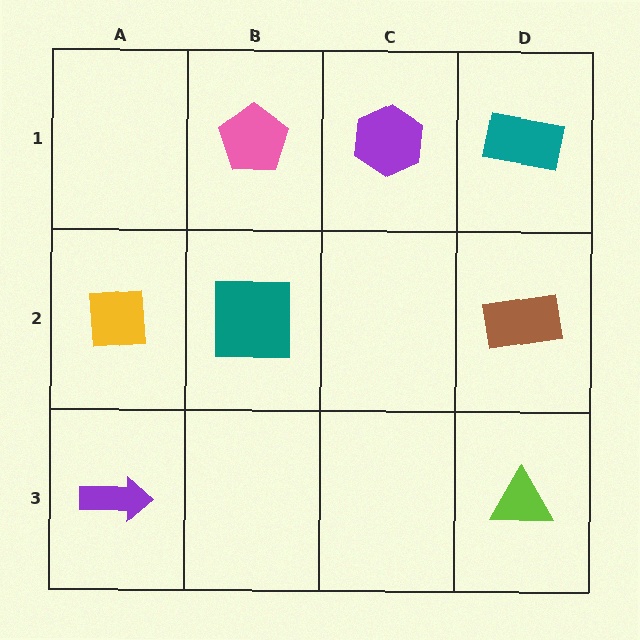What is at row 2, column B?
A teal square.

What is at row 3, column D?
A lime triangle.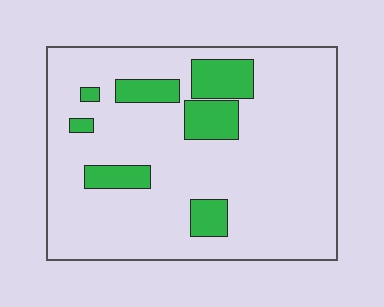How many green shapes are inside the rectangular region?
7.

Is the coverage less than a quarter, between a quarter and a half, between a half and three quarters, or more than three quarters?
Less than a quarter.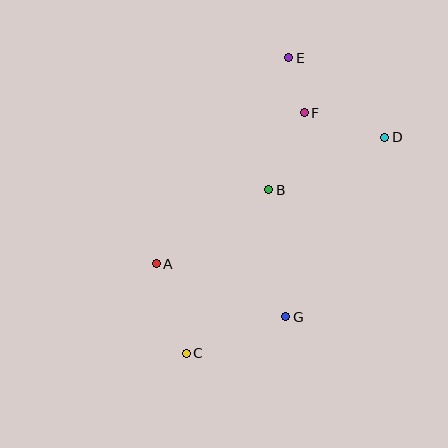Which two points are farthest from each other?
Points C and E are farthest from each other.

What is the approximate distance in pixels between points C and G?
The distance between C and G is approximately 106 pixels.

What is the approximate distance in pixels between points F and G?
The distance between F and G is approximately 205 pixels.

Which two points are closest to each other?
Points E and F are closest to each other.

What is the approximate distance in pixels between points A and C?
The distance between A and C is approximately 94 pixels.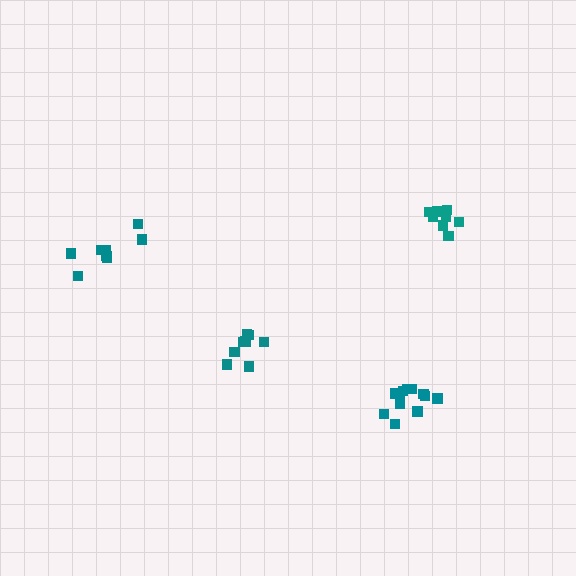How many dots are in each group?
Group 1: 8 dots, Group 2: 12 dots, Group 3: 8 dots, Group 4: 8 dots (36 total).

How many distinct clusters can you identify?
There are 4 distinct clusters.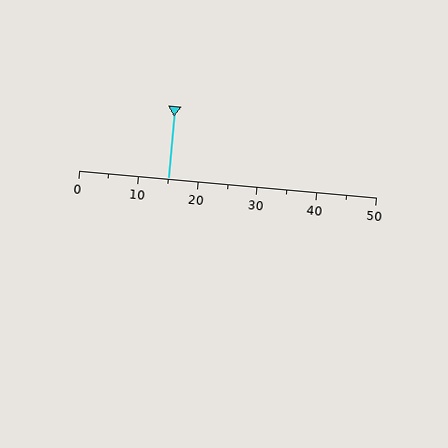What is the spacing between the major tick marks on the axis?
The major ticks are spaced 10 apart.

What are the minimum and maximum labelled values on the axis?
The axis runs from 0 to 50.